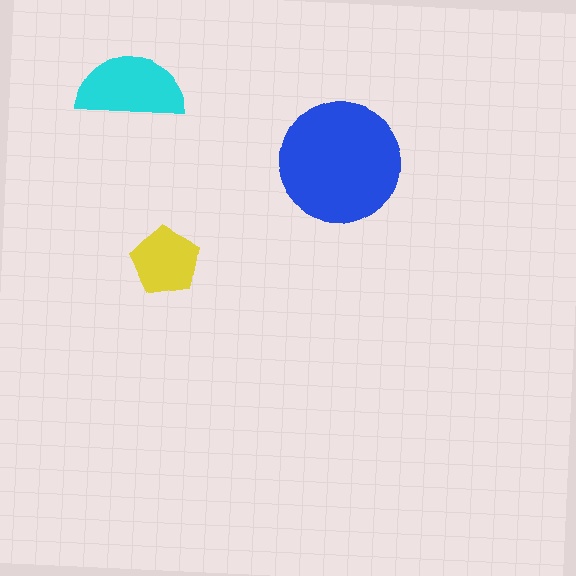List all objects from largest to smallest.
The blue circle, the cyan semicircle, the yellow pentagon.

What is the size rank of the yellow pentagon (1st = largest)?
3rd.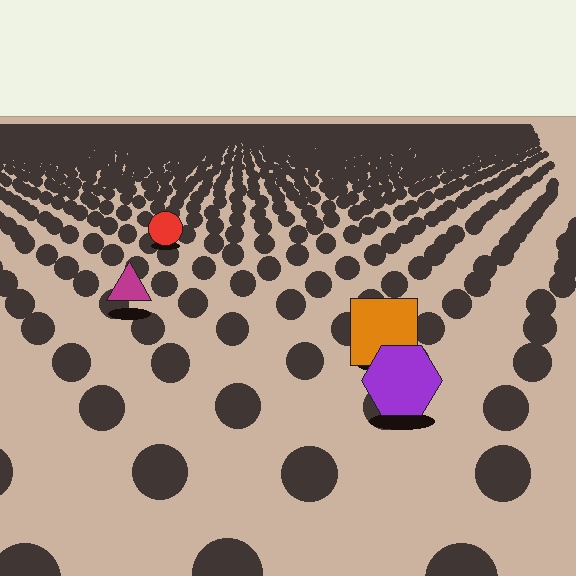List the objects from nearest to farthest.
From nearest to farthest: the purple hexagon, the orange square, the magenta triangle, the red circle.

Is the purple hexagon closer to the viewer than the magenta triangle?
Yes. The purple hexagon is closer — you can tell from the texture gradient: the ground texture is coarser near it.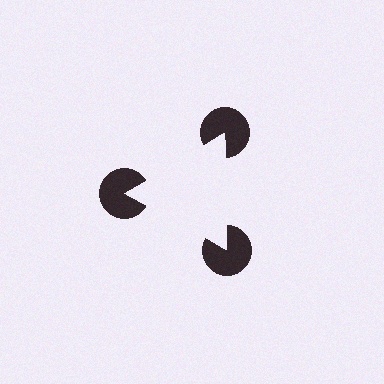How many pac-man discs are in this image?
There are 3 — one at each vertex of the illusory triangle.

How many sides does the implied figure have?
3 sides.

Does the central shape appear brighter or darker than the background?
It typically appears slightly brighter than the background, even though no actual brightness change is drawn.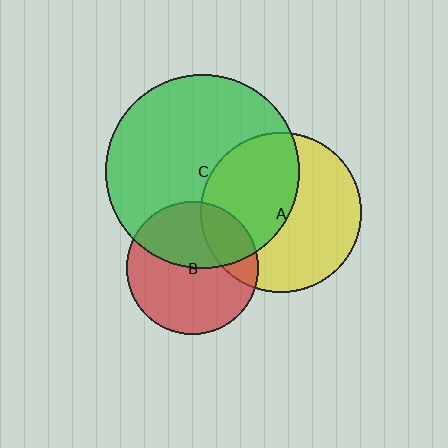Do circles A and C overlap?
Yes.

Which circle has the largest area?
Circle C (green).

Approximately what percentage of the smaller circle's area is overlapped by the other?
Approximately 45%.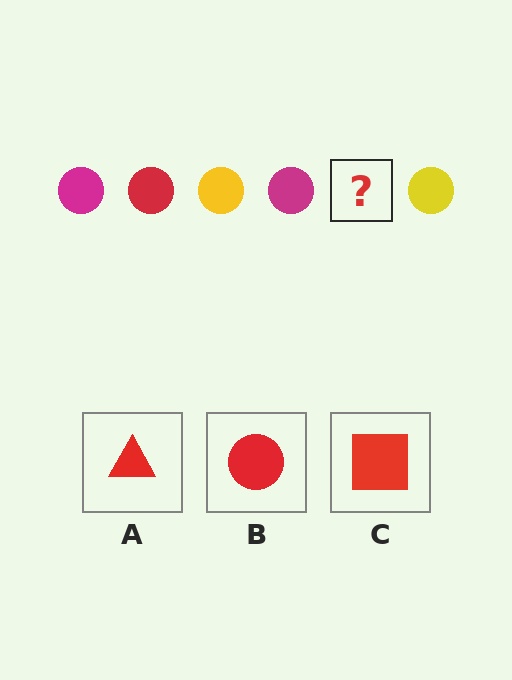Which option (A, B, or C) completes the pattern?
B.